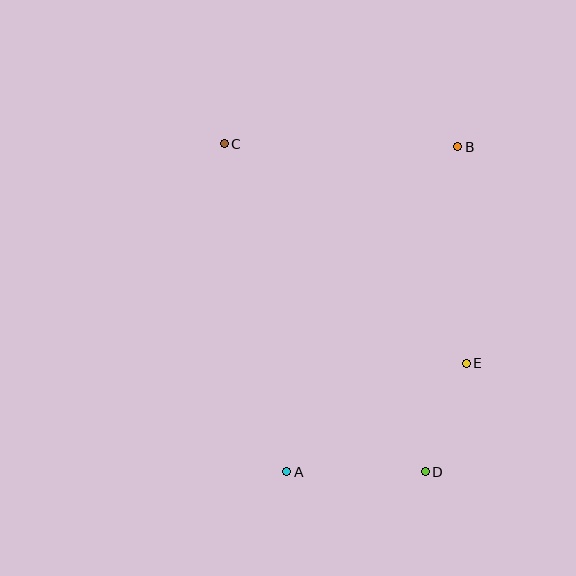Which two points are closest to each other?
Points D and E are closest to each other.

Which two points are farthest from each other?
Points C and D are farthest from each other.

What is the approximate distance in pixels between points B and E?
The distance between B and E is approximately 217 pixels.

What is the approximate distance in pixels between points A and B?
The distance between A and B is approximately 367 pixels.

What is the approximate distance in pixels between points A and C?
The distance between A and C is approximately 334 pixels.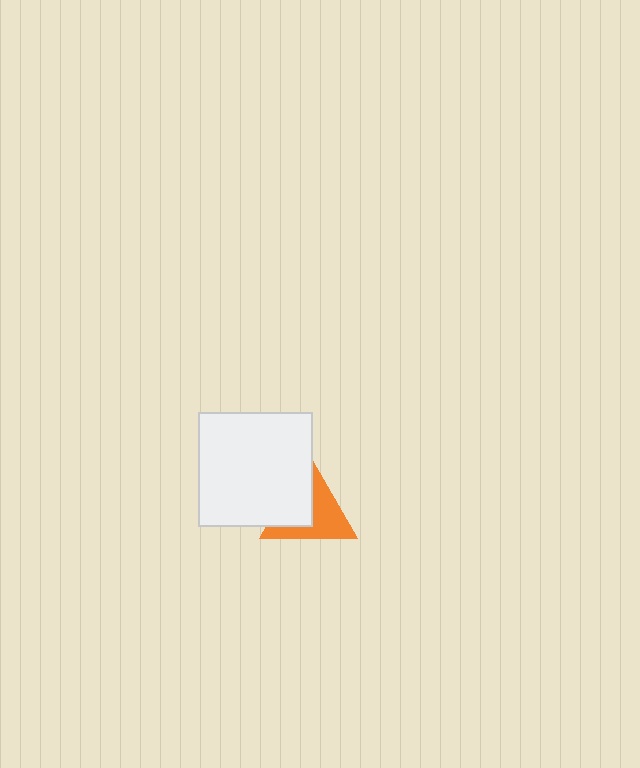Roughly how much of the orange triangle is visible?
About half of it is visible (roughly 55%).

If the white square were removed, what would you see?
You would see the complete orange triangle.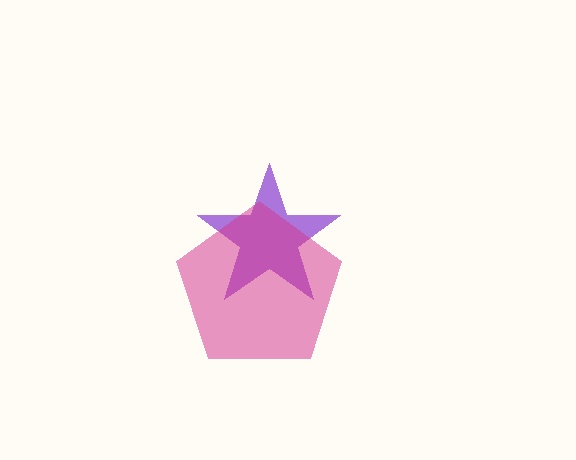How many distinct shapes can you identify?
There are 2 distinct shapes: a purple star, a magenta pentagon.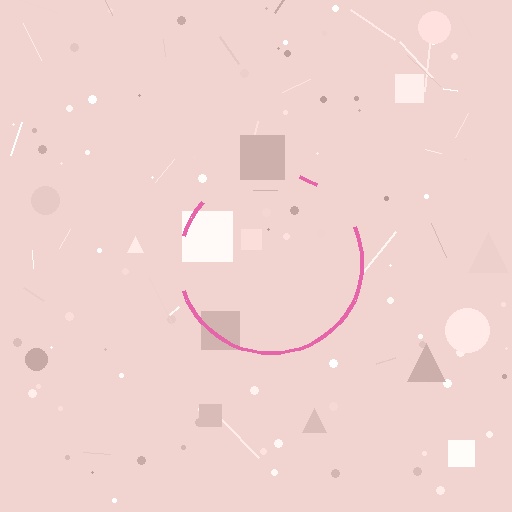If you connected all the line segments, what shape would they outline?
They would outline a circle.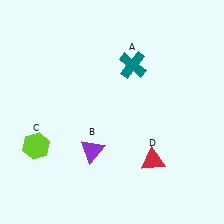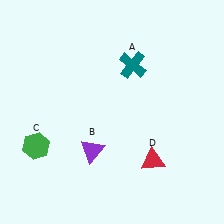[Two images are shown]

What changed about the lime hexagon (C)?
In Image 1, C is lime. In Image 2, it changed to green.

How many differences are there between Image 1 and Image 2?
There is 1 difference between the two images.